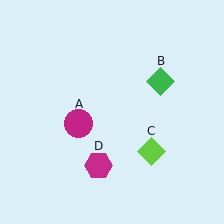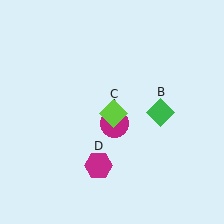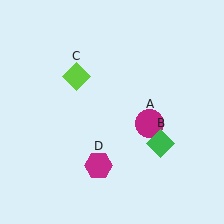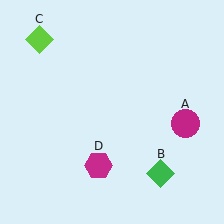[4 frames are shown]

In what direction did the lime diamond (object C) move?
The lime diamond (object C) moved up and to the left.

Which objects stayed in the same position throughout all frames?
Magenta hexagon (object D) remained stationary.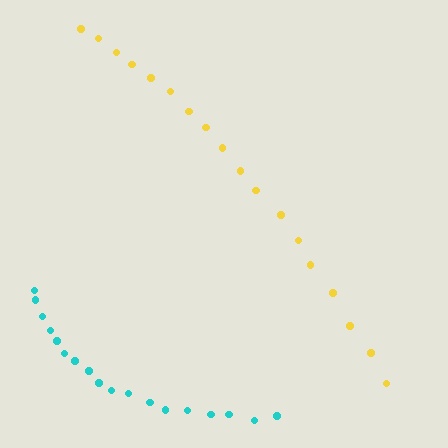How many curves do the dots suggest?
There are 2 distinct paths.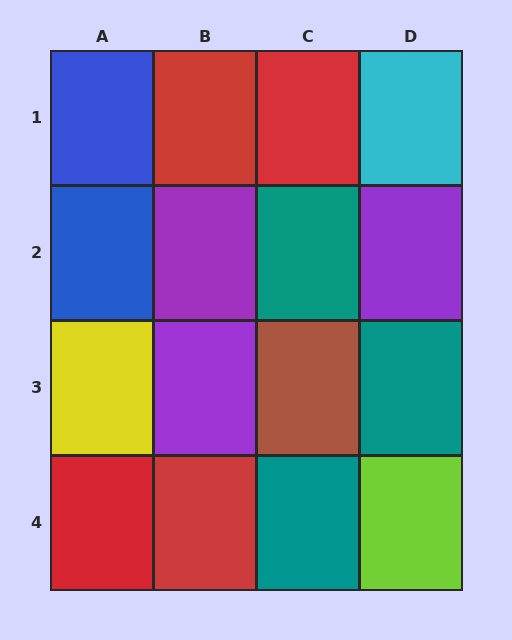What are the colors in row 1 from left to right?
Blue, red, red, cyan.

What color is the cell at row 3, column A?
Yellow.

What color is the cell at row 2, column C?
Teal.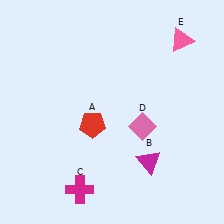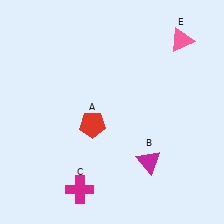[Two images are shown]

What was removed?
The pink diamond (D) was removed in Image 2.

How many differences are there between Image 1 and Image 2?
There is 1 difference between the two images.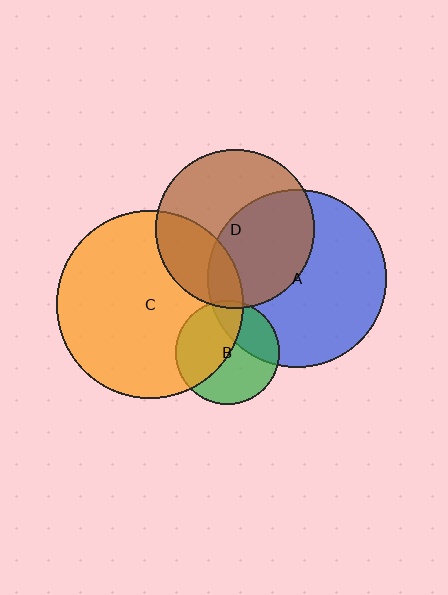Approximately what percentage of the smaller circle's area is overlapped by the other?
Approximately 5%.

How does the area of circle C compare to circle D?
Approximately 1.4 times.